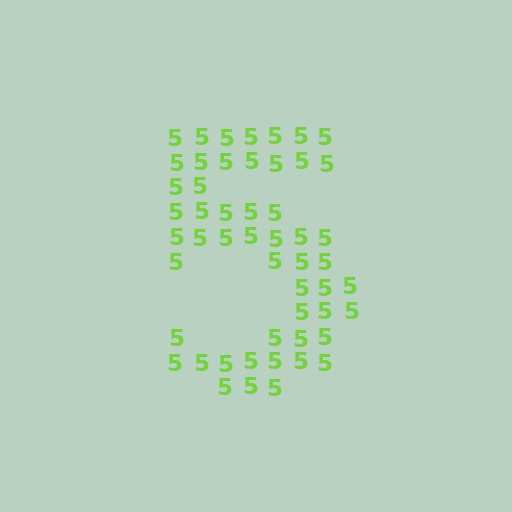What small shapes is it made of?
It is made of small digit 5's.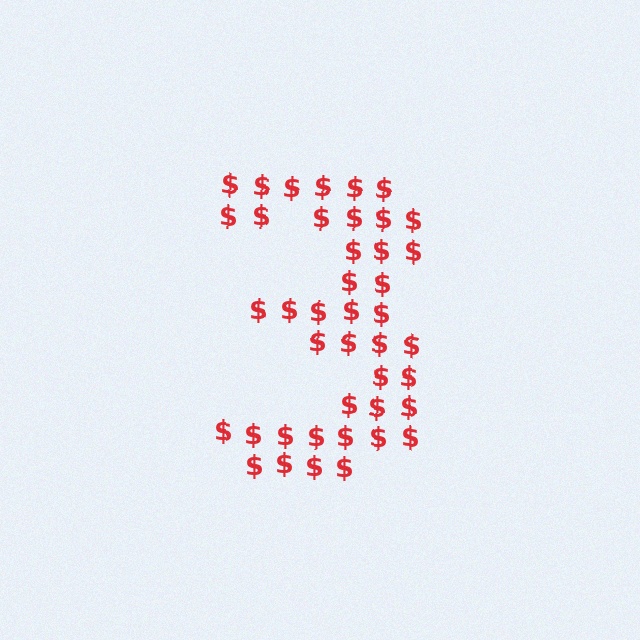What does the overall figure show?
The overall figure shows the digit 3.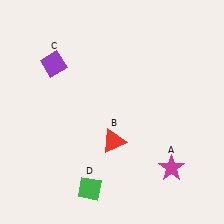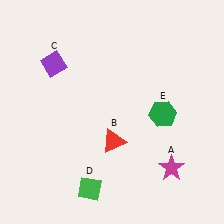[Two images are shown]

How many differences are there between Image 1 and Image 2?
There is 1 difference between the two images.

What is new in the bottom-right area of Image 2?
A green hexagon (E) was added in the bottom-right area of Image 2.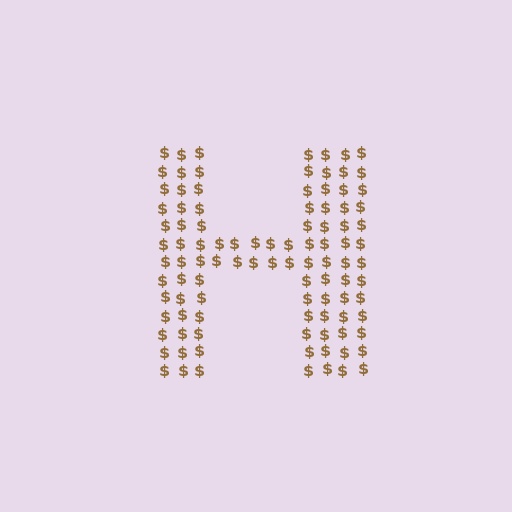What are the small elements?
The small elements are dollar signs.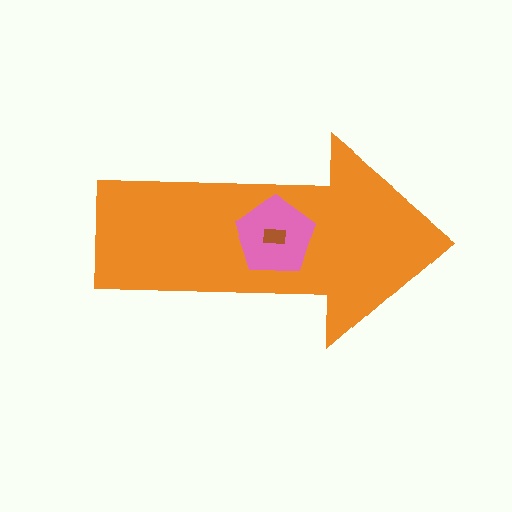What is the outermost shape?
The orange arrow.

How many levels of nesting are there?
3.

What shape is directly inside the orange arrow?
The pink pentagon.